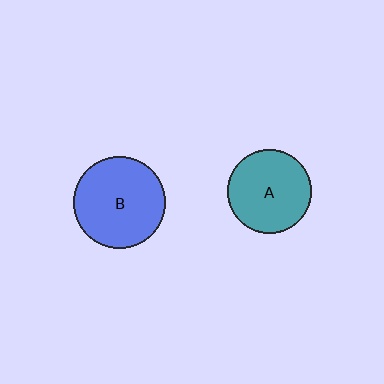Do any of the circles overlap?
No, none of the circles overlap.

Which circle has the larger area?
Circle B (blue).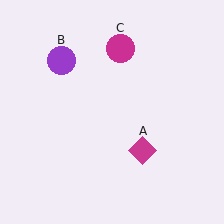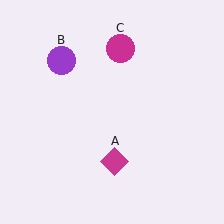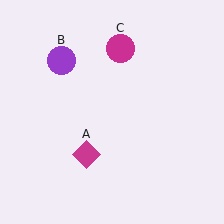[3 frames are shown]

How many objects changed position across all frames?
1 object changed position: magenta diamond (object A).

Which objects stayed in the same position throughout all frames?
Purple circle (object B) and magenta circle (object C) remained stationary.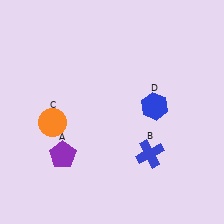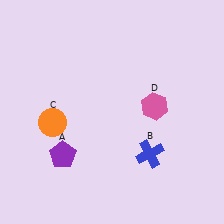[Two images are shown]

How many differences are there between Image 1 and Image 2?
There is 1 difference between the two images.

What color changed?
The hexagon (D) changed from blue in Image 1 to pink in Image 2.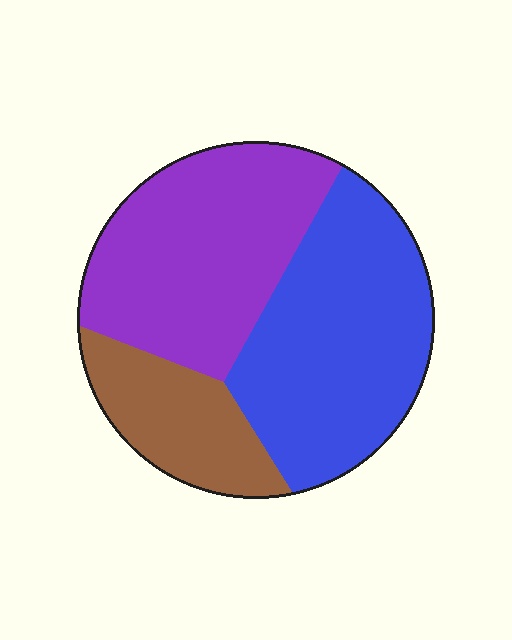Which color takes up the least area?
Brown, at roughly 20%.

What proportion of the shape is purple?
Purple takes up about two fifths (2/5) of the shape.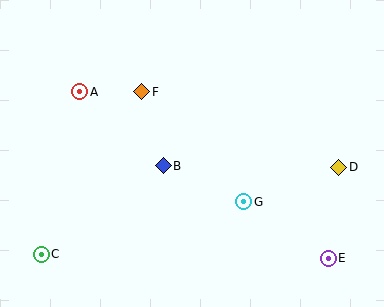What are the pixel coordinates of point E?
Point E is at (328, 258).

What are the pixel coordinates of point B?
Point B is at (163, 166).